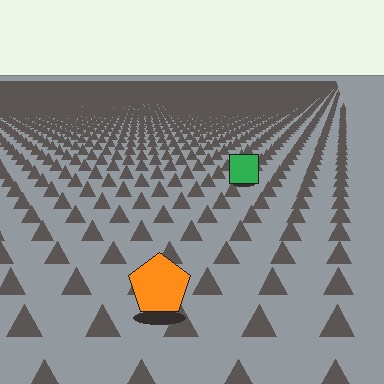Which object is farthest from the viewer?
The green square is farthest from the viewer. It appears smaller and the ground texture around it is denser.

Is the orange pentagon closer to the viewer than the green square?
Yes. The orange pentagon is closer — you can tell from the texture gradient: the ground texture is coarser near it.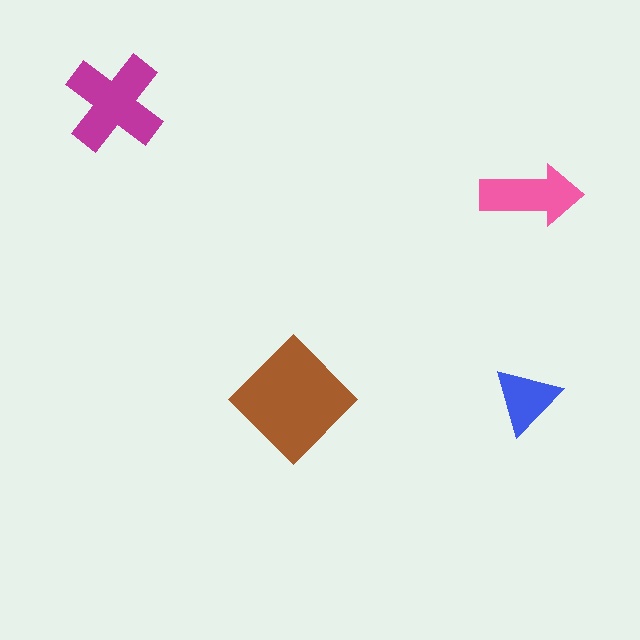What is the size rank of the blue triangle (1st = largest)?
4th.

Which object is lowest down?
The blue triangle is bottommost.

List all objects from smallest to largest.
The blue triangle, the pink arrow, the magenta cross, the brown diamond.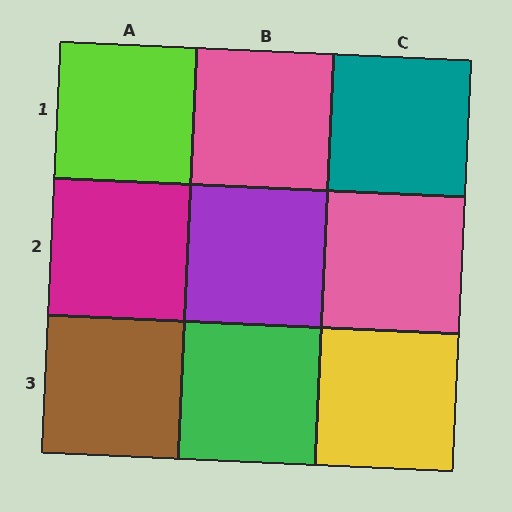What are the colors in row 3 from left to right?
Brown, green, yellow.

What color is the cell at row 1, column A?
Lime.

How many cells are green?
1 cell is green.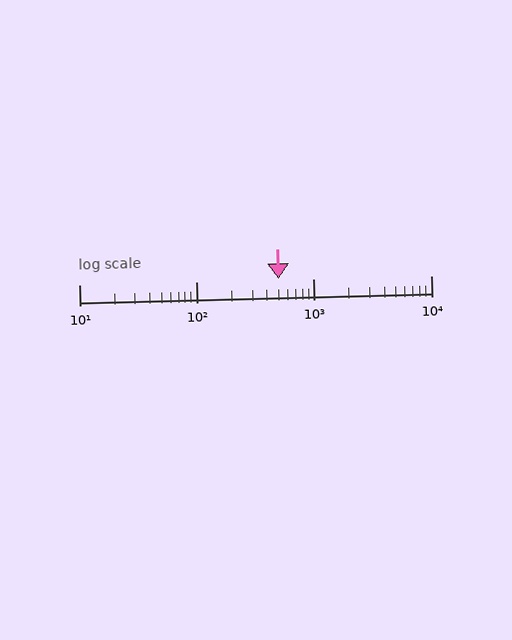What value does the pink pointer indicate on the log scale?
The pointer indicates approximately 500.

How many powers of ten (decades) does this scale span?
The scale spans 3 decades, from 10 to 10000.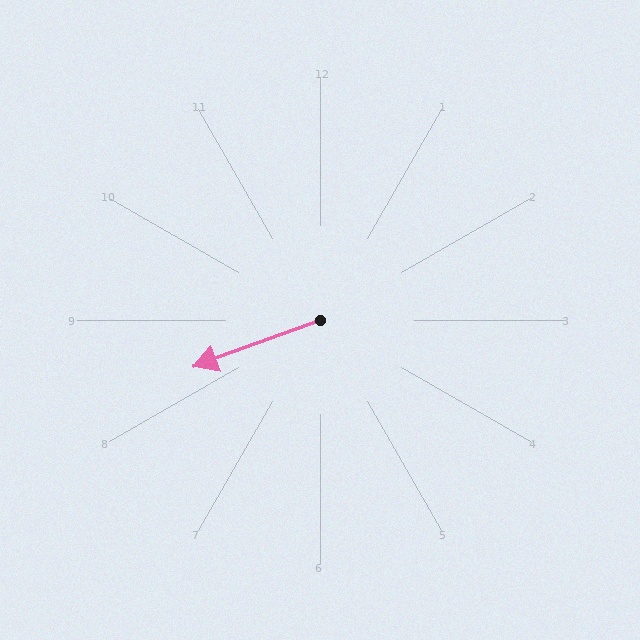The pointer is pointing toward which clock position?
Roughly 8 o'clock.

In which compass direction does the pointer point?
West.